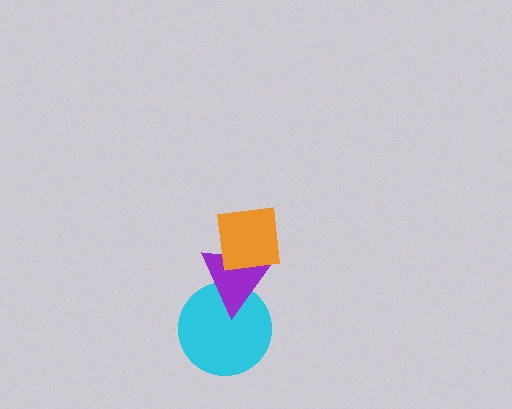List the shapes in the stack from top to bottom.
From top to bottom: the orange square, the purple triangle, the cyan circle.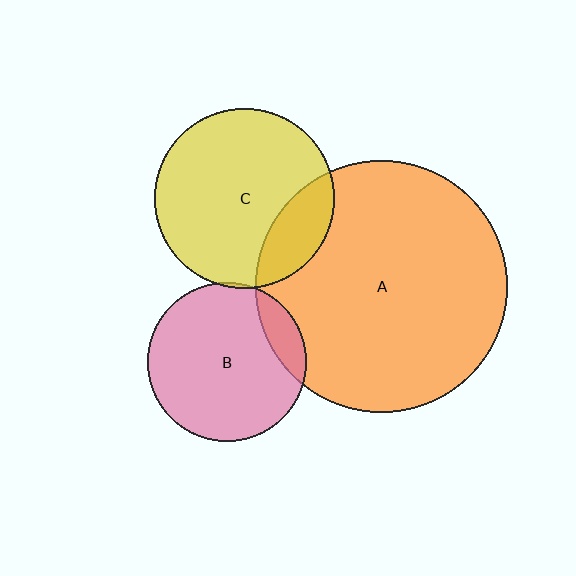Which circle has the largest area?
Circle A (orange).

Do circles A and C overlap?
Yes.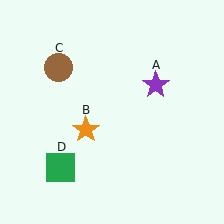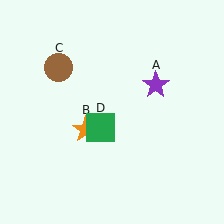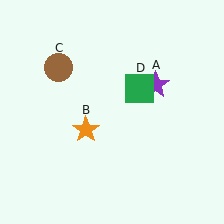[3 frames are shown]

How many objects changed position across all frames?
1 object changed position: green square (object D).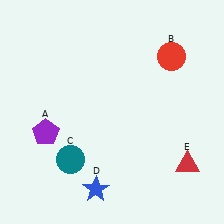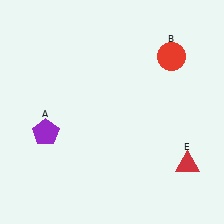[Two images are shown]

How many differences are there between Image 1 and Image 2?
There are 2 differences between the two images.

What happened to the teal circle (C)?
The teal circle (C) was removed in Image 2. It was in the bottom-left area of Image 1.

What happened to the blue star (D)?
The blue star (D) was removed in Image 2. It was in the bottom-left area of Image 1.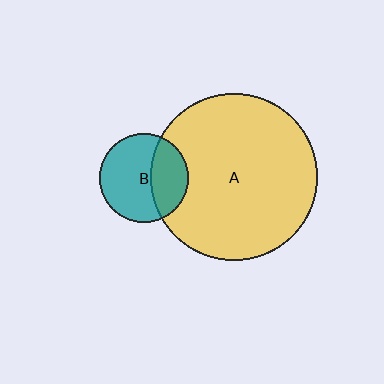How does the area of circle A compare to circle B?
Approximately 3.5 times.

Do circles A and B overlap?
Yes.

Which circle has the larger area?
Circle A (yellow).